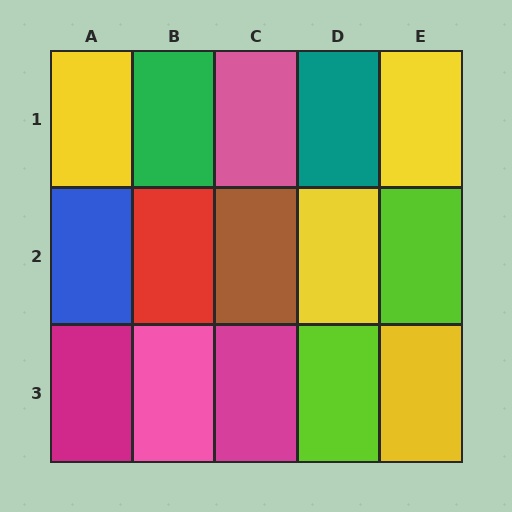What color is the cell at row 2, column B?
Red.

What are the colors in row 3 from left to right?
Magenta, pink, magenta, lime, yellow.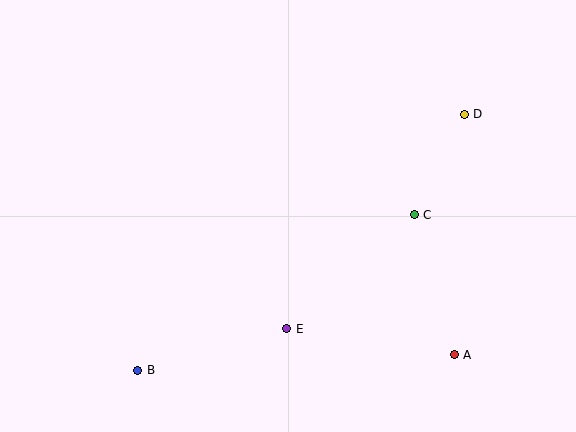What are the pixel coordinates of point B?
Point B is at (138, 370).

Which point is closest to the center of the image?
Point E at (287, 329) is closest to the center.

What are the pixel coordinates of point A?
Point A is at (454, 355).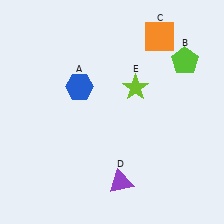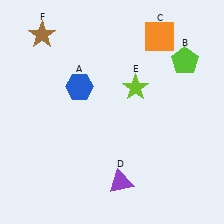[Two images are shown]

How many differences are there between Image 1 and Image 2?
There is 1 difference between the two images.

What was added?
A brown star (F) was added in Image 2.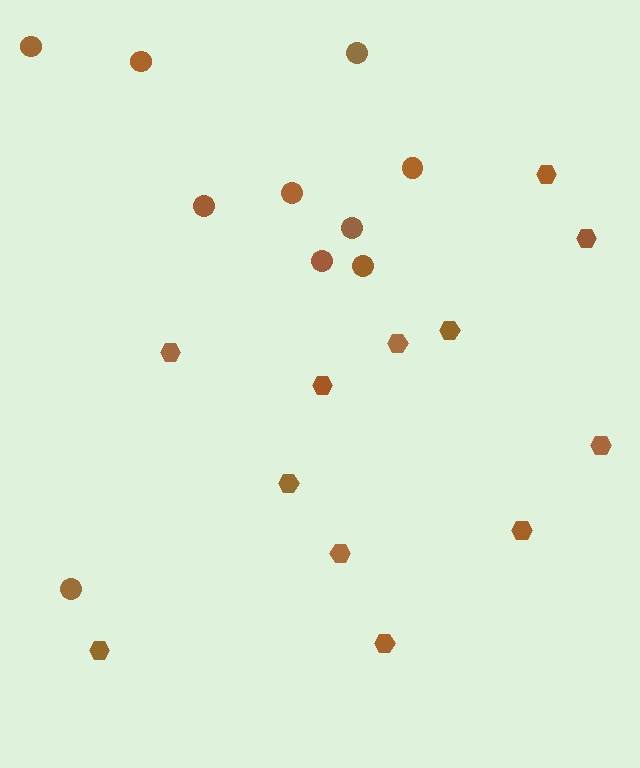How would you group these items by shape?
There are 2 groups: one group of hexagons (12) and one group of circles (10).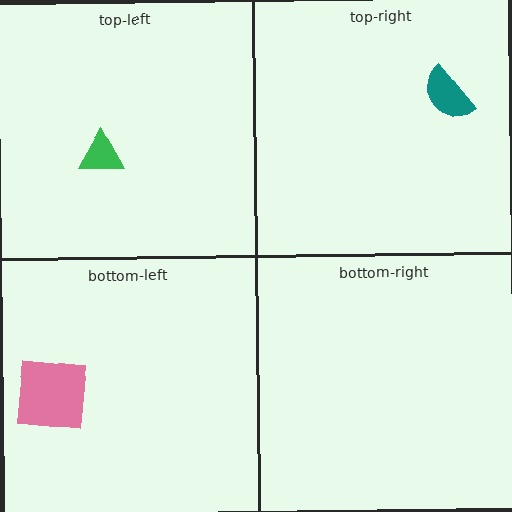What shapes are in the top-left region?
The green triangle.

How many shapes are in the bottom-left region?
1.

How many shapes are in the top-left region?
1.